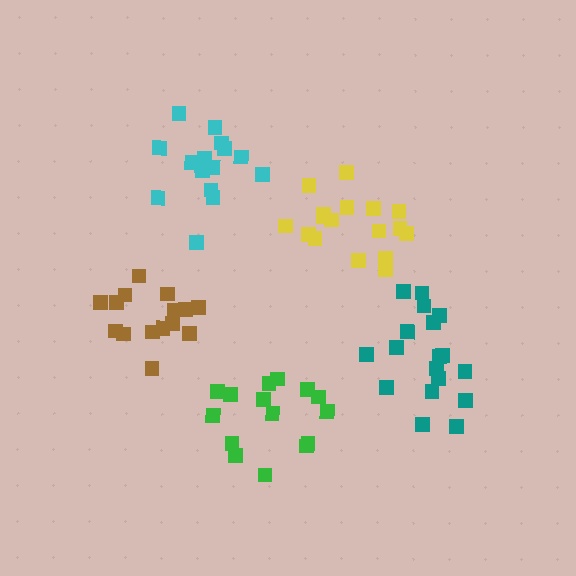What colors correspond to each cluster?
The clusters are colored: green, yellow, brown, cyan, teal.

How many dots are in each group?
Group 1: 15 dots, Group 2: 17 dots, Group 3: 15 dots, Group 4: 16 dots, Group 5: 18 dots (81 total).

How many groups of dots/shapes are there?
There are 5 groups.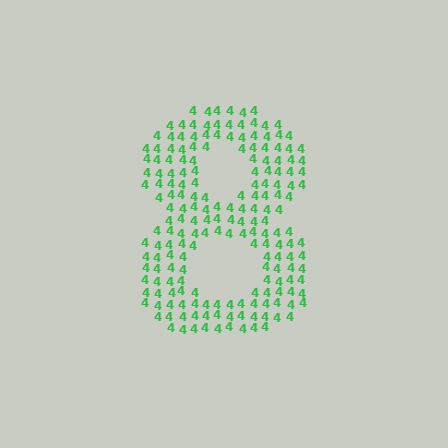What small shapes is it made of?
It is made of small digit 4's.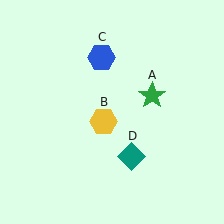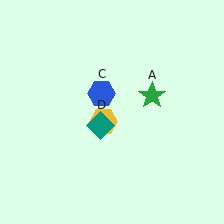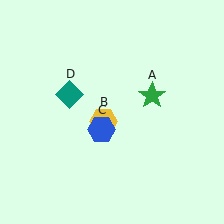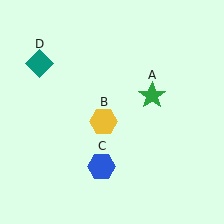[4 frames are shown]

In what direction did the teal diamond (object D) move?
The teal diamond (object D) moved up and to the left.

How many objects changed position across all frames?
2 objects changed position: blue hexagon (object C), teal diamond (object D).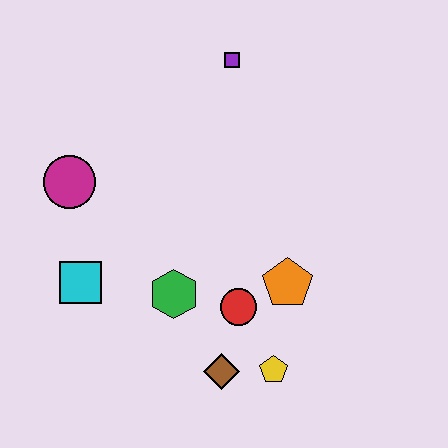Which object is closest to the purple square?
The magenta circle is closest to the purple square.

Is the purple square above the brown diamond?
Yes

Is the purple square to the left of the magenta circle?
No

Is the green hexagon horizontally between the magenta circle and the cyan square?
No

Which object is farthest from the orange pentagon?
The magenta circle is farthest from the orange pentagon.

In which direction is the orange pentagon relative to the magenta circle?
The orange pentagon is to the right of the magenta circle.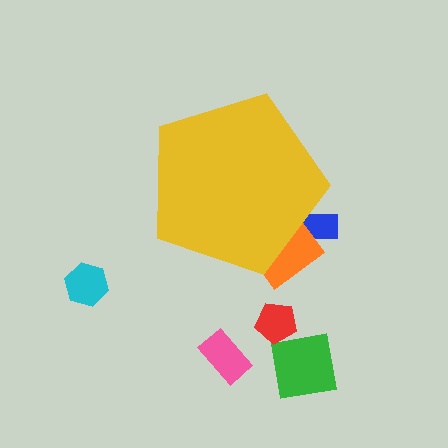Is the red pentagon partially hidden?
No, the red pentagon is fully visible.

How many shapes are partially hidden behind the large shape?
2 shapes are partially hidden.